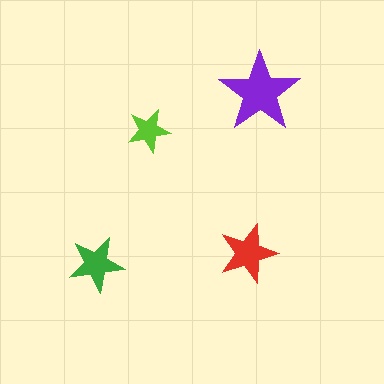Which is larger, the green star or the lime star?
The green one.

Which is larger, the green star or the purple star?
The purple one.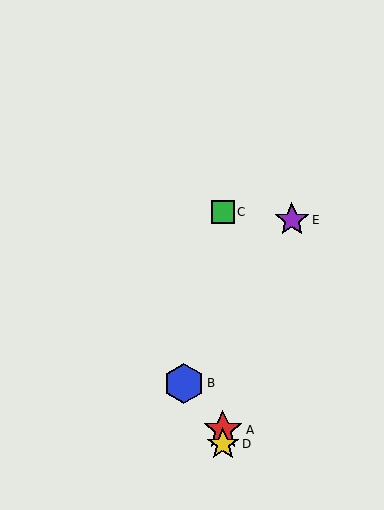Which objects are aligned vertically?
Objects A, C, D are aligned vertically.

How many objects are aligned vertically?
3 objects (A, C, D) are aligned vertically.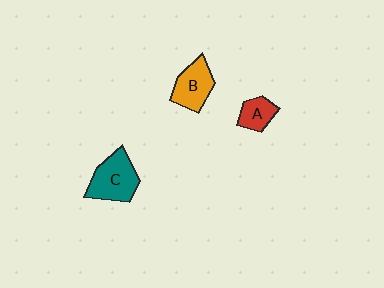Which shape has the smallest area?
Shape A (red).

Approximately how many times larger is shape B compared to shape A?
Approximately 1.5 times.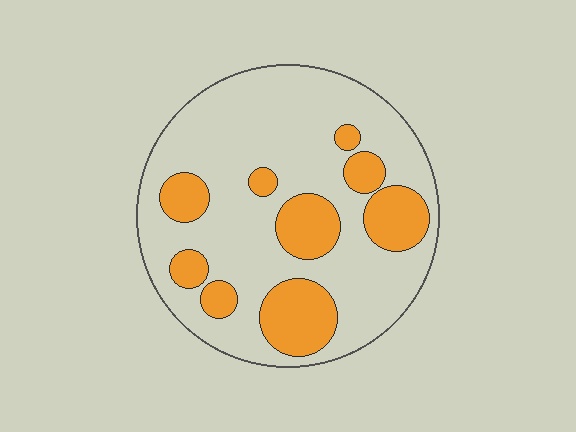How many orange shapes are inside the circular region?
9.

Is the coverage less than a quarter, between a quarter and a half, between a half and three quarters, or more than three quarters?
Between a quarter and a half.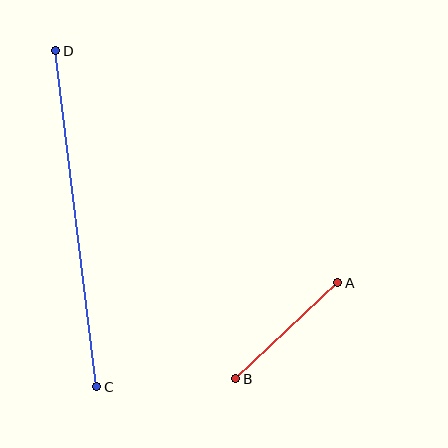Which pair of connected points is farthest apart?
Points C and D are farthest apart.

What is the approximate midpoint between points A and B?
The midpoint is at approximately (287, 331) pixels.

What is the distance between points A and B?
The distance is approximately 140 pixels.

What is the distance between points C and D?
The distance is approximately 338 pixels.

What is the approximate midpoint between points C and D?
The midpoint is at approximately (76, 219) pixels.